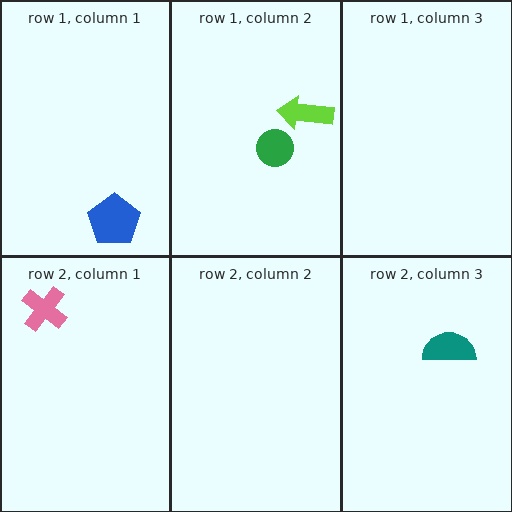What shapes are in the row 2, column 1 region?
The pink cross.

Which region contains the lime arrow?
The row 1, column 2 region.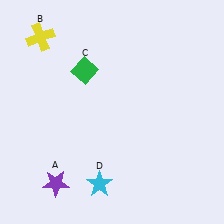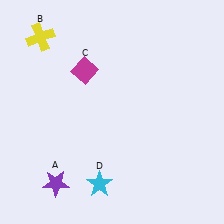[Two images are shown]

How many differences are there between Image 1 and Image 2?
There is 1 difference between the two images.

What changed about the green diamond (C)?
In Image 1, C is green. In Image 2, it changed to magenta.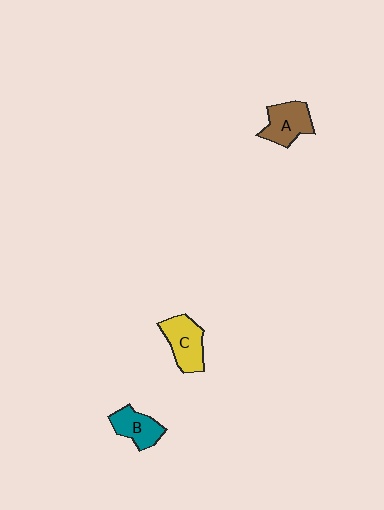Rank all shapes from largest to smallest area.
From largest to smallest: C (yellow), A (brown), B (teal).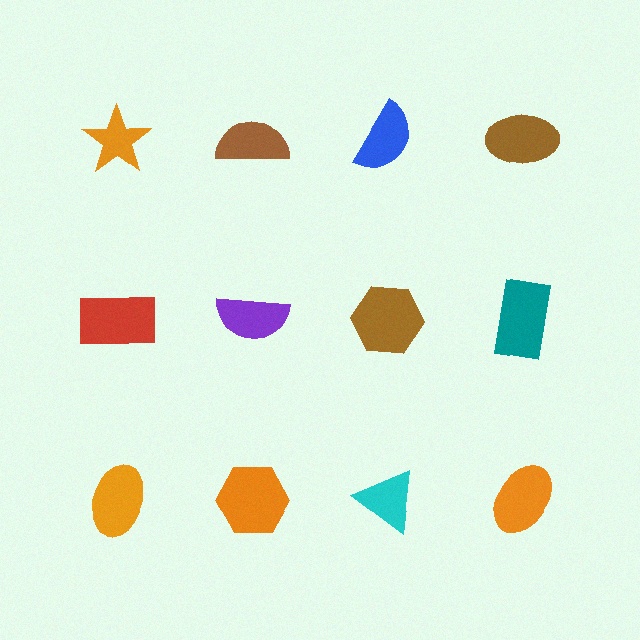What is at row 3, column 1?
An orange ellipse.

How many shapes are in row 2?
4 shapes.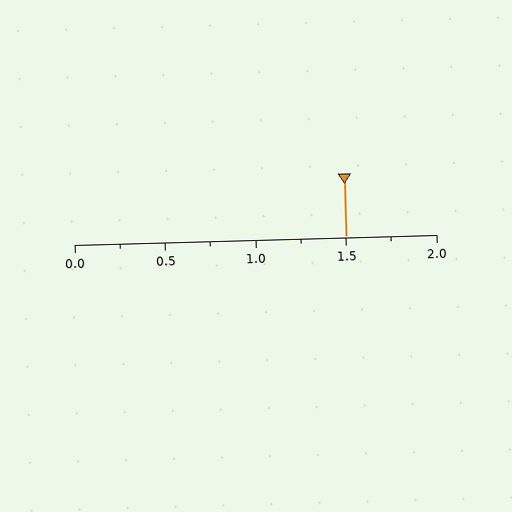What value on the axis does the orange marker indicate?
The marker indicates approximately 1.5.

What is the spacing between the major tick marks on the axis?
The major ticks are spaced 0.5 apart.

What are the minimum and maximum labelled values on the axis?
The axis runs from 0.0 to 2.0.